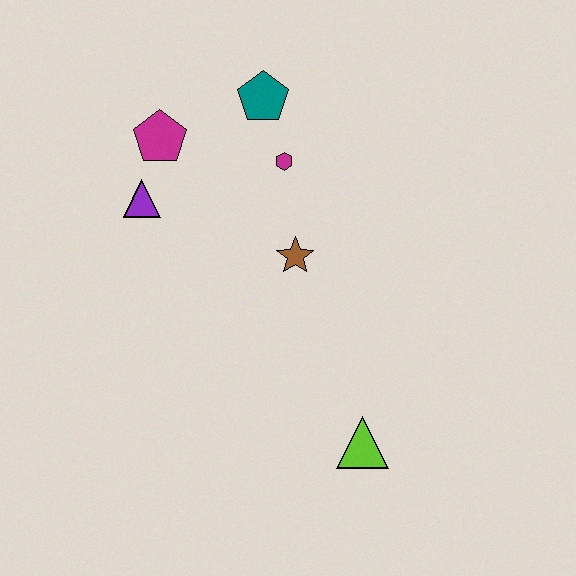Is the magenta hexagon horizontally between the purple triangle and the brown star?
Yes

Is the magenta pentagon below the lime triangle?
No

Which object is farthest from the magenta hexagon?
The lime triangle is farthest from the magenta hexagon.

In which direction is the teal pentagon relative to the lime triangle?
The teal pentagon is above the lime triangle.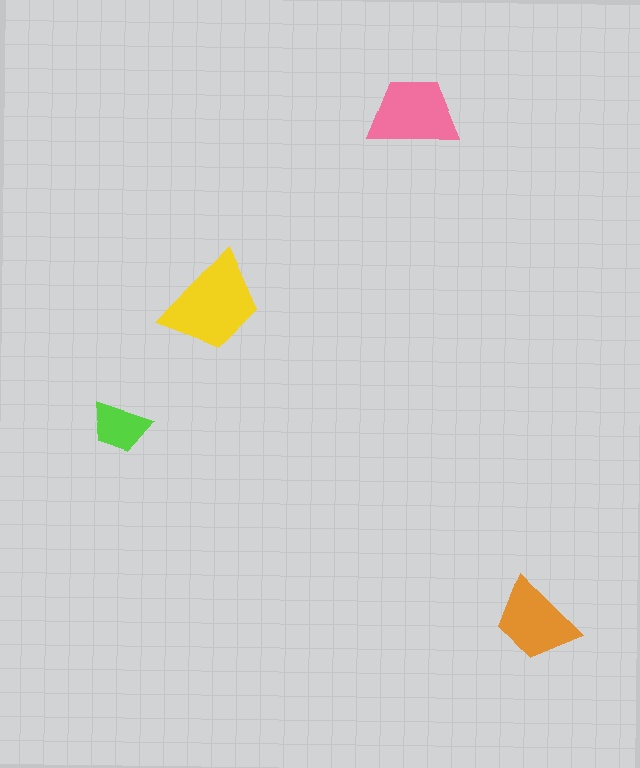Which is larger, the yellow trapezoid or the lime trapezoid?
The yellow one.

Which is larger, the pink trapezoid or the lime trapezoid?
The pink one.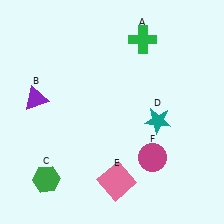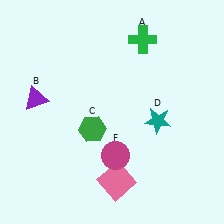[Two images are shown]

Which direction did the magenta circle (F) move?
The magenta circle (F) moved left.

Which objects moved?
The objects that moved are: the green hexagon (C), the magenta circle (F).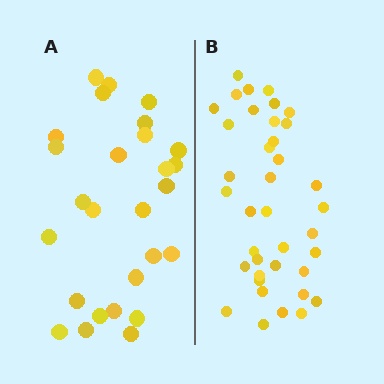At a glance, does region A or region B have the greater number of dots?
Region B (the right region) has more dots.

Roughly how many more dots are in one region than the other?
Region B has roughly 12 or so more dots than region A.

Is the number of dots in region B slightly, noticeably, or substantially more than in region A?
Region B has noticeably more, but not dramatically so. The ratio is roughly 1.4 to 1.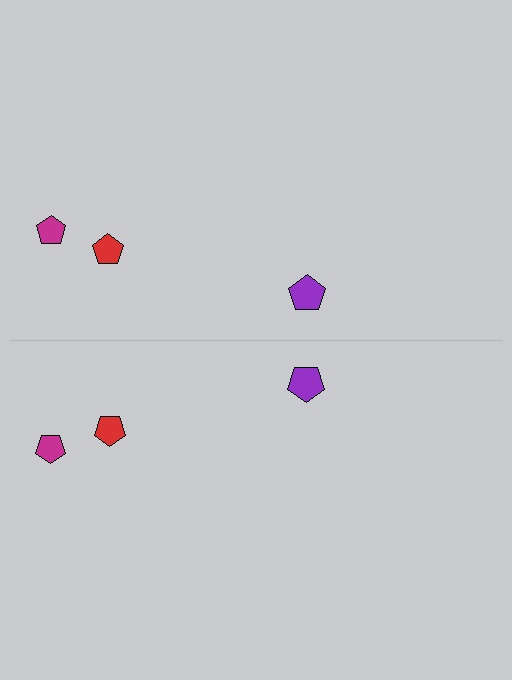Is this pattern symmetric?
Yes, this pattern has bilateral (reflection) symmetry.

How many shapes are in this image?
There are 6 shapes in this image.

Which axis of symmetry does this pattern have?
The pattern has a horizontal axis of symmetry running through the center of the image.